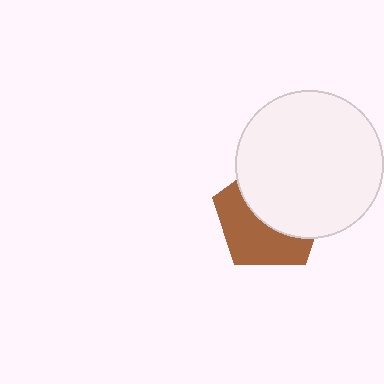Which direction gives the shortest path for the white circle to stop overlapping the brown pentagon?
Moving toward the upper-right gives the shortest separation.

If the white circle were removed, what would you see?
You would see the complete brown pentagon.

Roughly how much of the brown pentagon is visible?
About half of it is visible (roughly 47%).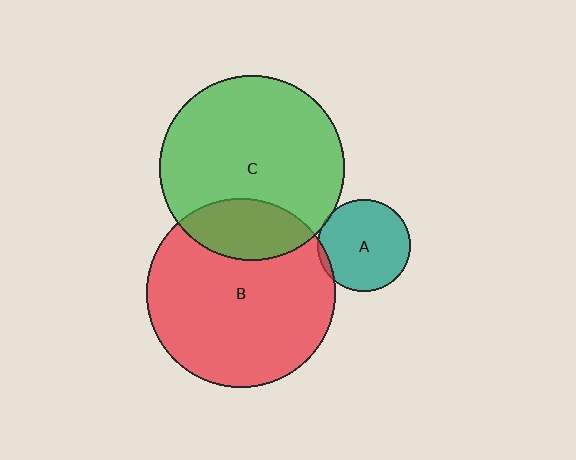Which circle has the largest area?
Circle B (red).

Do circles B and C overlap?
Yes.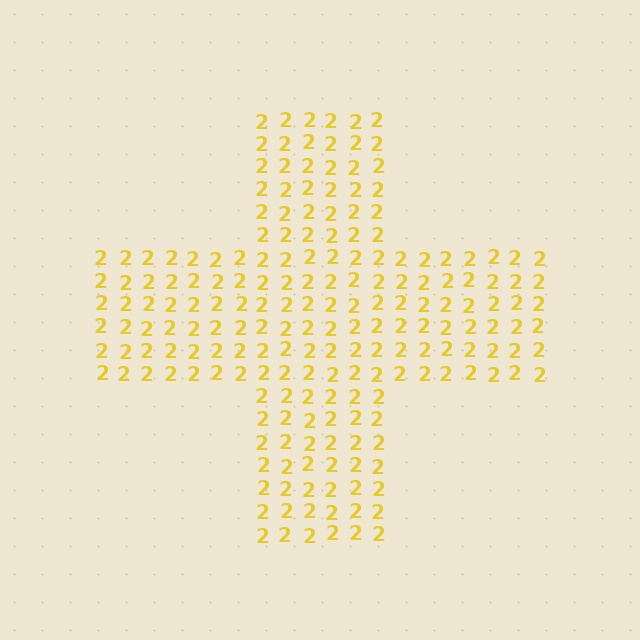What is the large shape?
The large shape is a cross.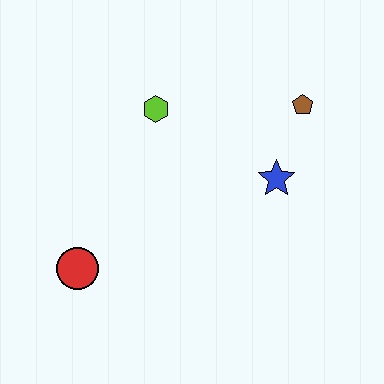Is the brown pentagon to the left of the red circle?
No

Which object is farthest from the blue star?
The red circle is farthest from the blue star.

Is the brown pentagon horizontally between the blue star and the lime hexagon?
No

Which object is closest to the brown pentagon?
The blue star is closest to the brown pentagon.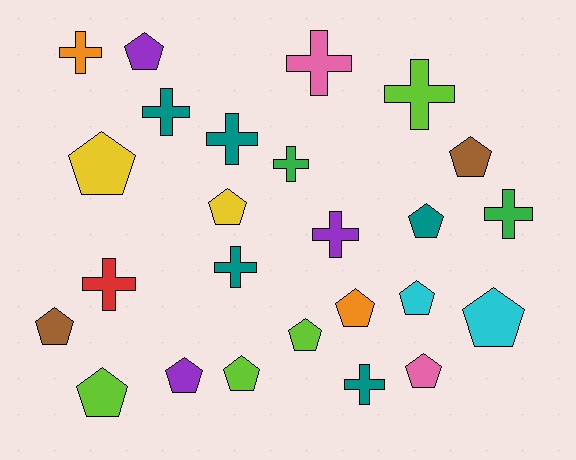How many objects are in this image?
There are 25 objects.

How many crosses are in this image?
There are 11 crosses.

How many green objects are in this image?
There are 2 green objects.